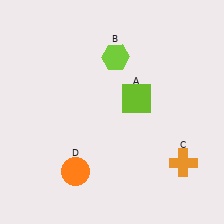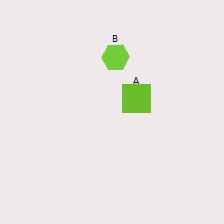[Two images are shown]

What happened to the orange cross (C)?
The orange cross (C) was removed in Image 2. It was in the bottom-right area of Image 1.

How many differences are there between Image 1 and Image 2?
There are 2 differences between the two images.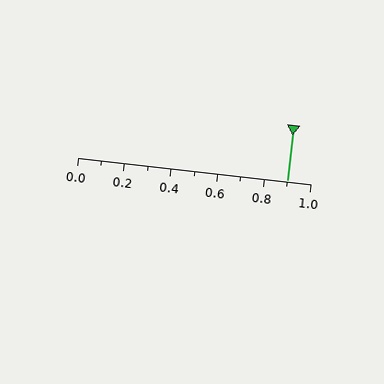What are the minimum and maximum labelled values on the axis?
The axis runs from 0.0 to 1.0.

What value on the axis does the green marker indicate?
The marker indicates approximately 0.9.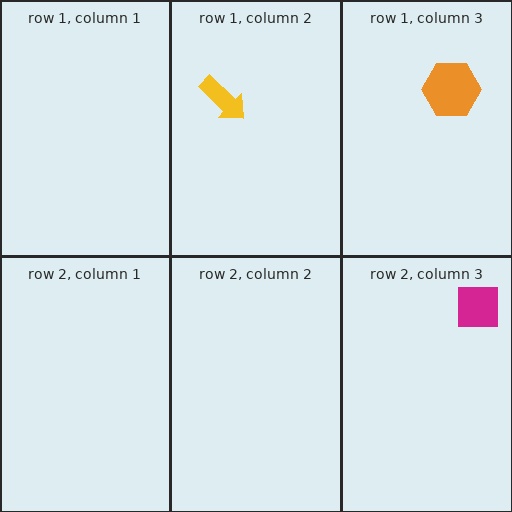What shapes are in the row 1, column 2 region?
The yellow arrow.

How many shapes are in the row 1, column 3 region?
1.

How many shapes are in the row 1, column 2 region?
1.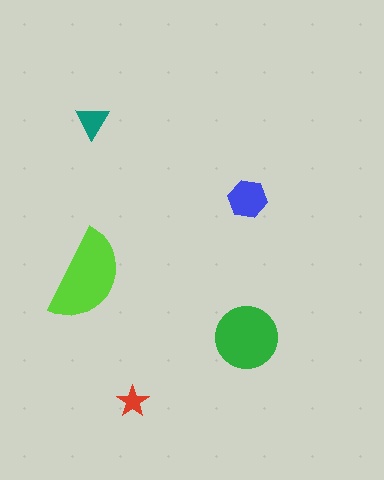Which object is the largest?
The lime semicircle.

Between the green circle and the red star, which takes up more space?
The green circle.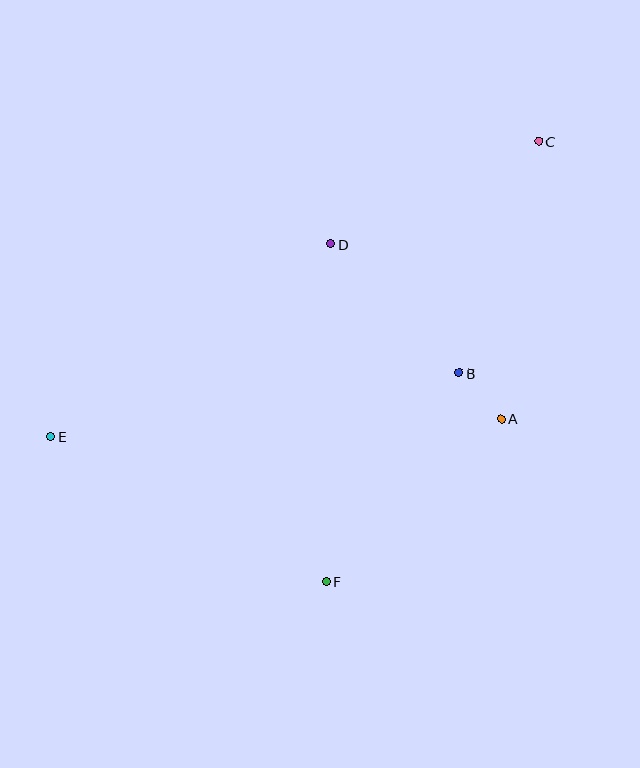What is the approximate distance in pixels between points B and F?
The distance between B and F is approximately 248 pixels.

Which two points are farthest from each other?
Points C and E are farthest from each other.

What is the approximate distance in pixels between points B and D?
The distance between B and D is approximately 182 pixels.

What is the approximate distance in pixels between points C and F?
The distance between C and F is approximately 489 pixels.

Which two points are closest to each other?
Points A and B are closest to each other.